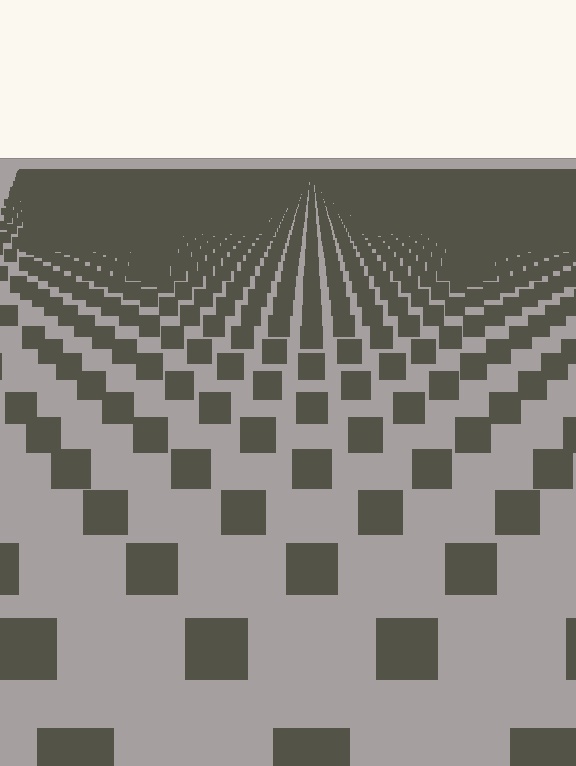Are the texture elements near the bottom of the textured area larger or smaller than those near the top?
Larger. Near the bottom, elements are closer to the viewer and appear at a bigger on-screen size.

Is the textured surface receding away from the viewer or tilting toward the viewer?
The surface is receding away from the viewer. Texture elements get smaller and denser toward the top.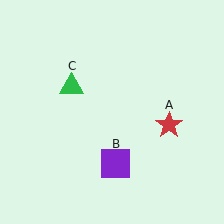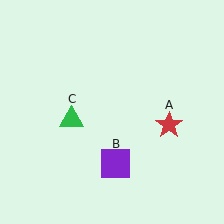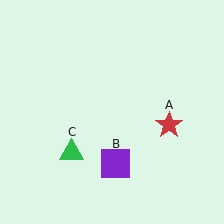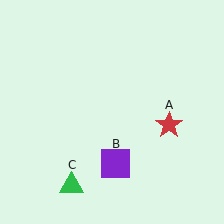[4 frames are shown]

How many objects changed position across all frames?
1 object changed position: green triangle (object C).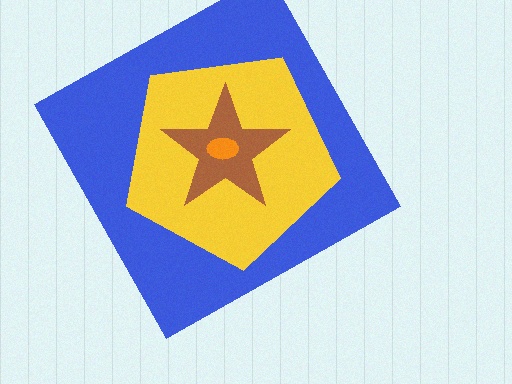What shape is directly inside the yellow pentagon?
The brown star.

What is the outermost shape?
The blue square.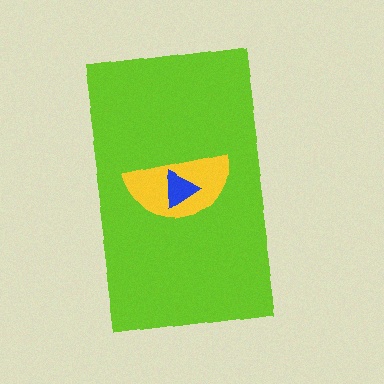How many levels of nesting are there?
3.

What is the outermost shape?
The lime rectangle.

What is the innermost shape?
The blue triangle.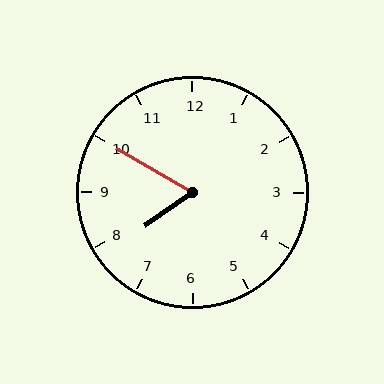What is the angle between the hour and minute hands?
Approximately 65 degrees.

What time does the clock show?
7:50.